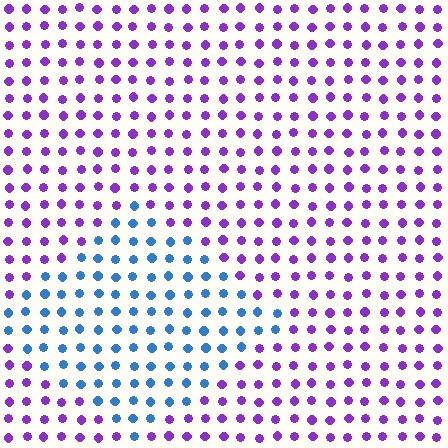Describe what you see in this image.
The image is filled with small purple elements in a uniform arrangement. A diamond-shaped region is visible where the elements are tinted to a slightly different hue, forming a subtle color boundary.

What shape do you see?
I see a diamond.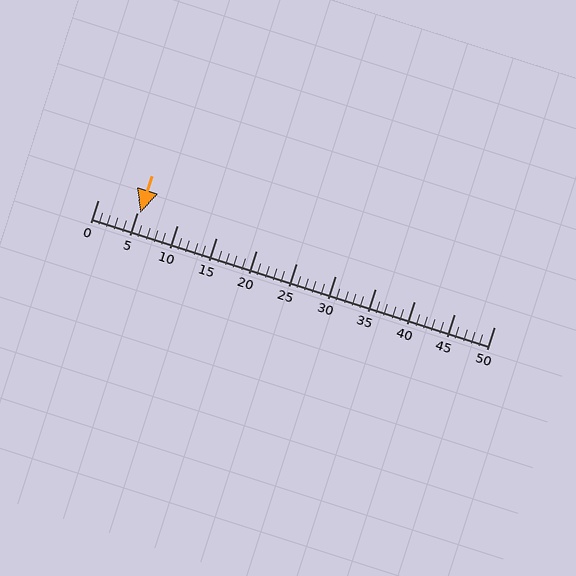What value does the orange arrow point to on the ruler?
The orange arrow points to approximately 5.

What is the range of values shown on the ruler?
The ruler shows values from 0 to 50.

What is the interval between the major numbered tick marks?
The major tick marks are spaced 5 units apart.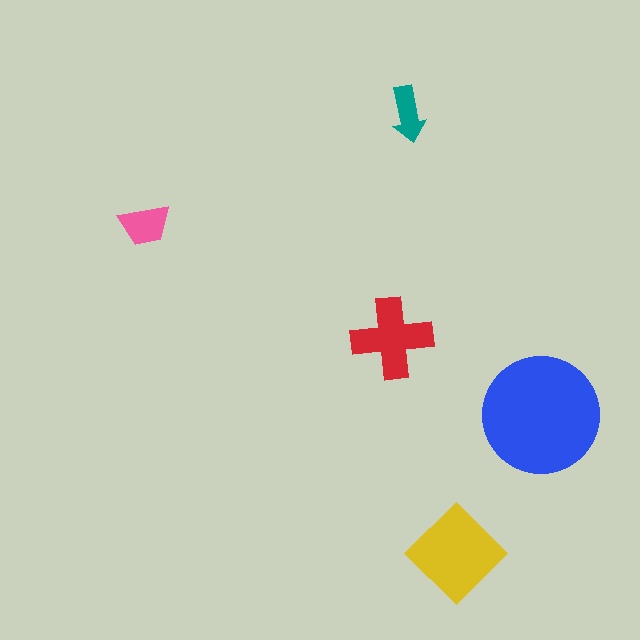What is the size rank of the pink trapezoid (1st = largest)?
4th.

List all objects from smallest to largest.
The teal arrow, the pink trapezoid, the red cross, the yellow diamond, the blue circle.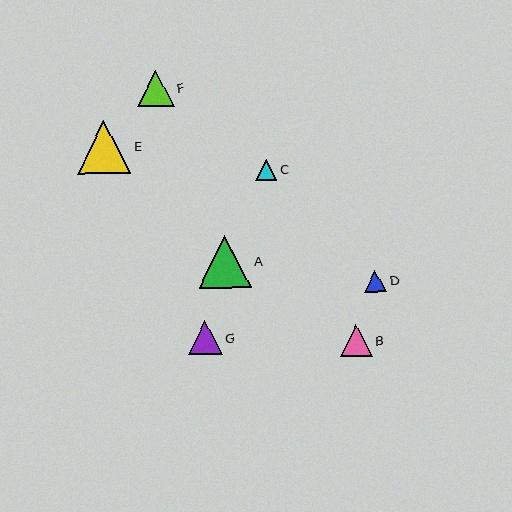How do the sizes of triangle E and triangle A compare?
Triangle E and triangle A are approximately the same size.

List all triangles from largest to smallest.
From largest to smallest: E, A, F, G, B, D, C.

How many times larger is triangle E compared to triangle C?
Triangle E is approximately 2.5 times the size of triangle C.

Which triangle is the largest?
Triangle E is the largest with a size of approximately 53 pixels.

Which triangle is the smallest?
Triangle C is the smallest with a size of approximately 21 pixels.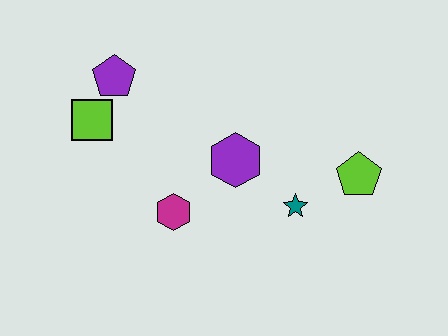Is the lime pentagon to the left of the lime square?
No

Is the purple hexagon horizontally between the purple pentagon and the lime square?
No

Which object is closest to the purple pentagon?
The lime square is closest to the purple pentagon.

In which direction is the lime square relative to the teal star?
The lime square is to the left of the teal star.